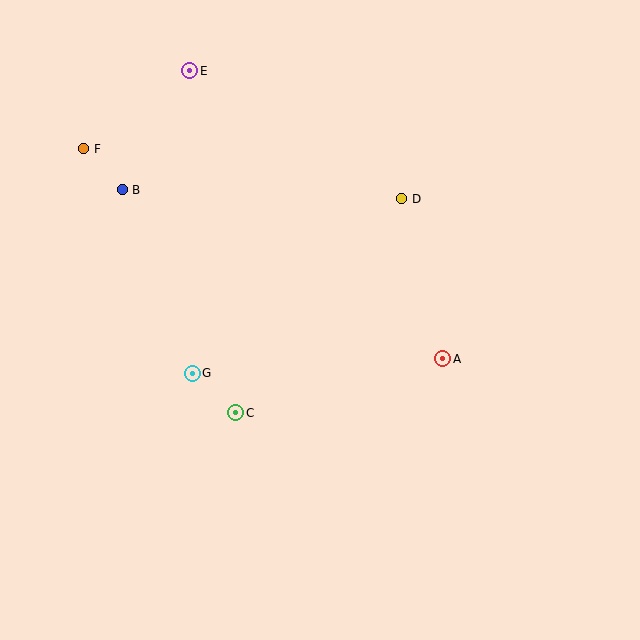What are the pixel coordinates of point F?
Point F is at (84, 149).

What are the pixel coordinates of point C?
Point C is at (236, 413).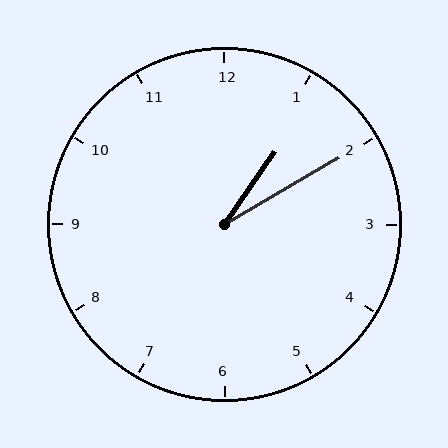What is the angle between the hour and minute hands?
Approximately 25 degrees.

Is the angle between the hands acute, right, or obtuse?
It is acute.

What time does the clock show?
1:10.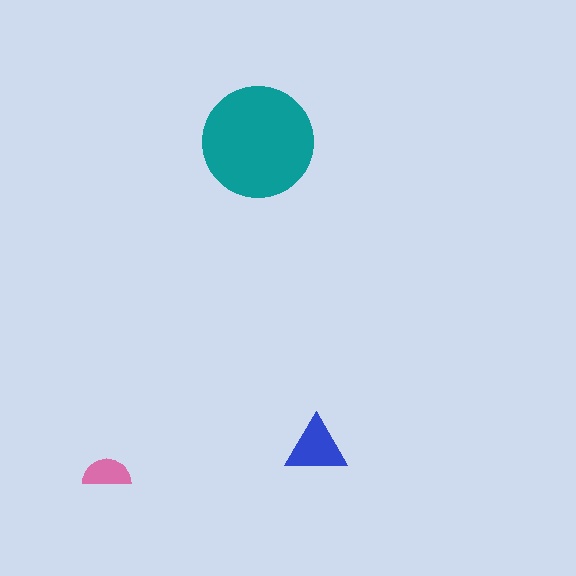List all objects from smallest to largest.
The pink semicircle, the blue triangle, the teal circle.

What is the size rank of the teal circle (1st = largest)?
1st.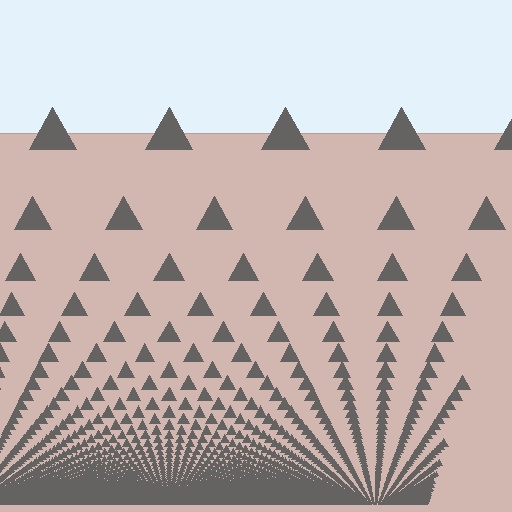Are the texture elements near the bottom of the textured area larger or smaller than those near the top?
Smaller. The gradient is inverted — elements near the bottom are smaller and denser.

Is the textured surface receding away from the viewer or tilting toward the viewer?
The surface appears to tilt toward the viewer. Texture elements get larger and sparser toward the top.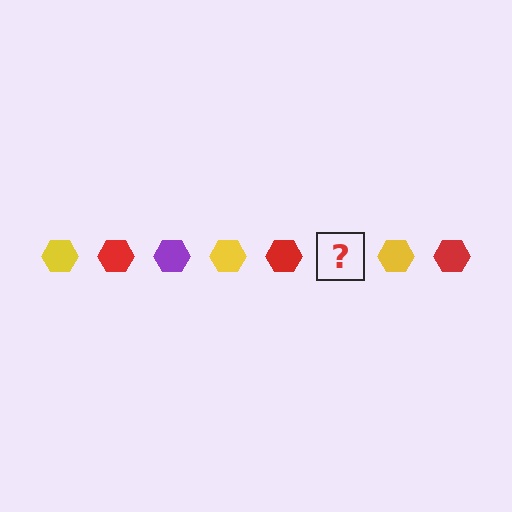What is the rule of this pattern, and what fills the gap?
The rule is that the pattern cycles through yellow, red, purple hexagons. The gap should be filled with a purple hexagon.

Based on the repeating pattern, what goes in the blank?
The blank should be a purple hexagon.